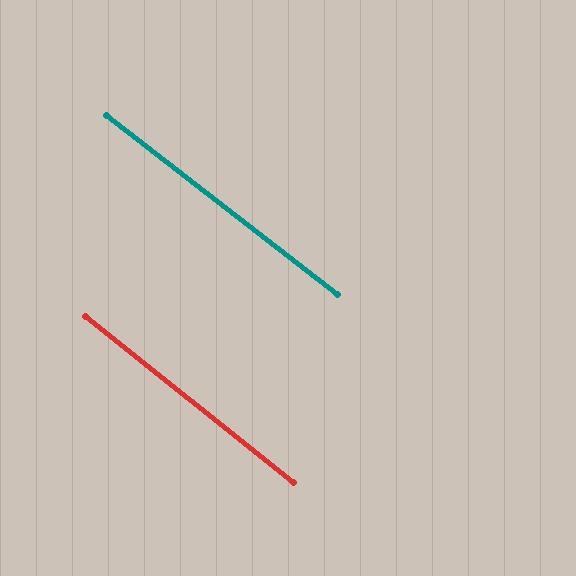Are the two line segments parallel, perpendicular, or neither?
Parallel — their directions differ by only 0.9°.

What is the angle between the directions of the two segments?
Approximately 1 degree.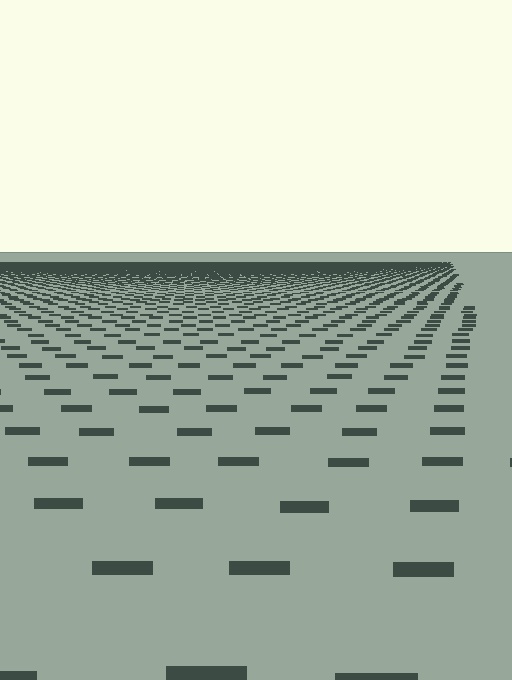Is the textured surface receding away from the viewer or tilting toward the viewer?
The surface is receding away from the viewer. Texture elements get smaller and denser toward the top.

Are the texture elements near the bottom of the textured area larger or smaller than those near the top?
Larger. Near the bottom, elements are closer to the viewer and appear at a bigger on-screen size.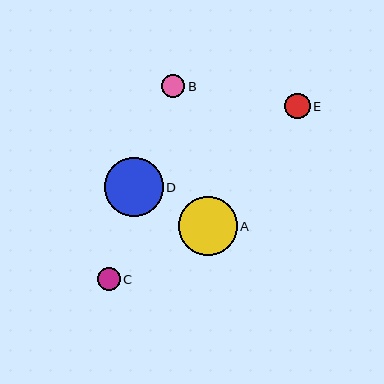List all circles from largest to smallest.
From largest to smallest: A, D, E, B, C.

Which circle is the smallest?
Circle C is the smallest with a size of approximately 23 pixels.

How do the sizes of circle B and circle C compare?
Circle B and circle C are approximately the same size.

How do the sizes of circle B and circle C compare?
Circle B and circle C are approximately the same size.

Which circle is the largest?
Circle A is the largest with a size of approximately 59 pixels.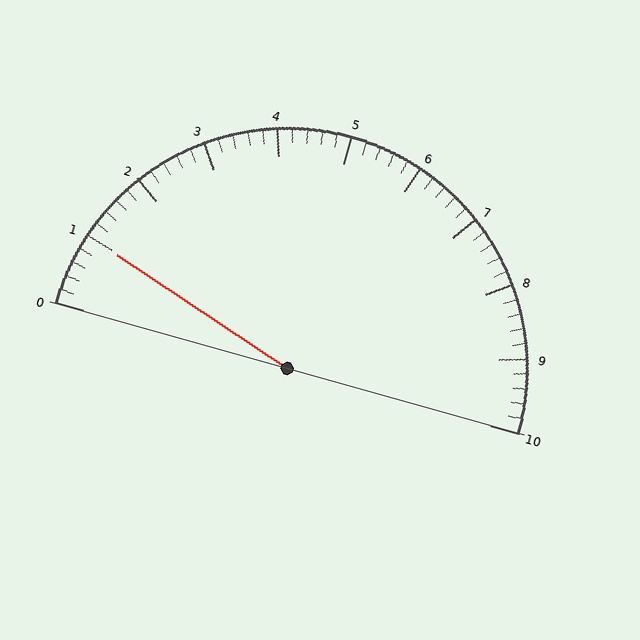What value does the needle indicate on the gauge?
The needle indicates approximately 1.0.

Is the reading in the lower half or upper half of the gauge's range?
The reading is in the lower half of the range (0 to 10).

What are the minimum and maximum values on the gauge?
The gauge ranges from 0 to 10.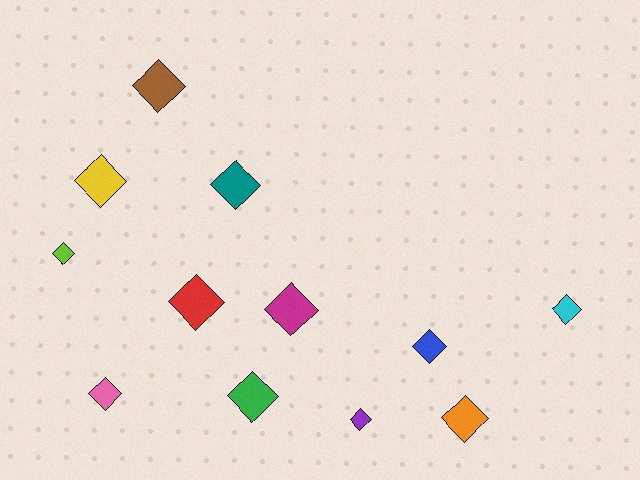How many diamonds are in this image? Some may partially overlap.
There are 12 diamonds.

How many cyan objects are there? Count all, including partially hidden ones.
There is 1 cyan object.